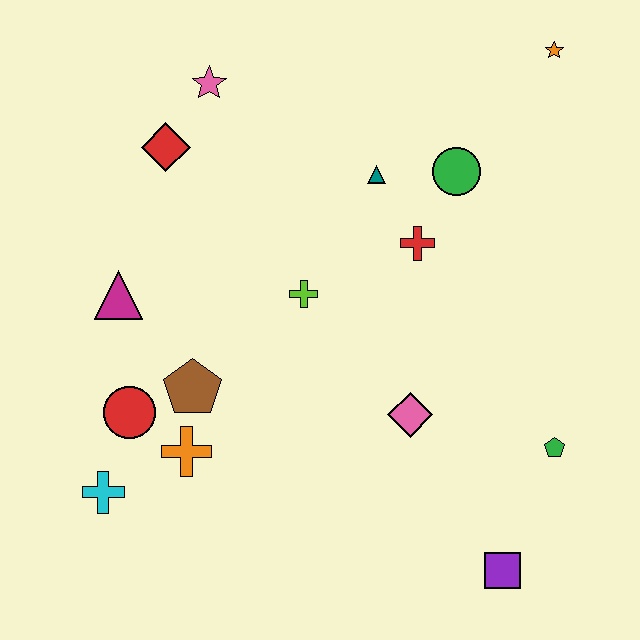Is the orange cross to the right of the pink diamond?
No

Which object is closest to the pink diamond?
The green pentagon is closest to the pink diamond.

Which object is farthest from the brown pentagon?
The orange star is farthest from the brown pentagon.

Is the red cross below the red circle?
No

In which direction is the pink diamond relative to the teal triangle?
The pink diamond is below the teal triangle.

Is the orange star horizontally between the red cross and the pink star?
No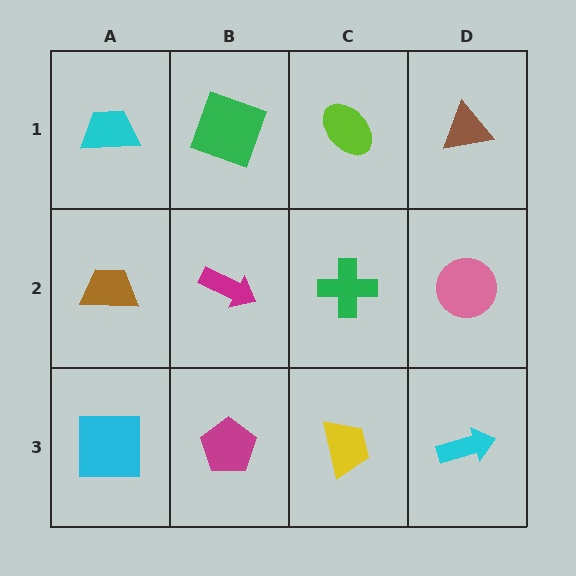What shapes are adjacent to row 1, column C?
A green cross (row 2, column C), a green square (row 1, column B), a brown triangle (row 1, column D).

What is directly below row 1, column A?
A brown trapezoid.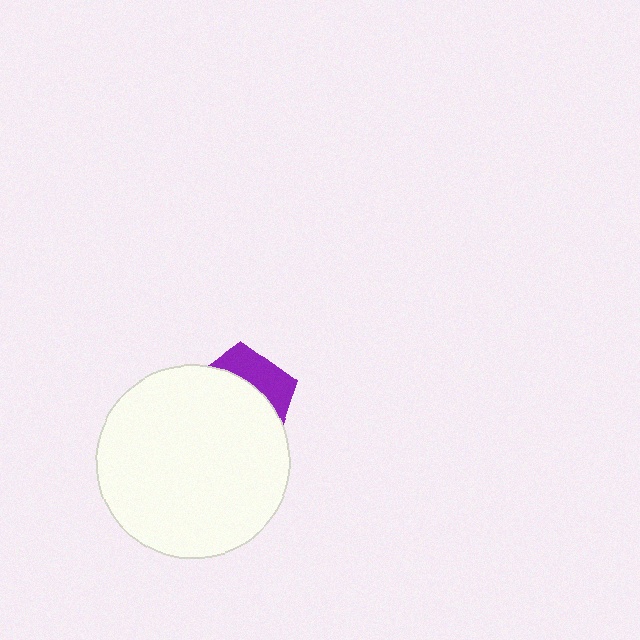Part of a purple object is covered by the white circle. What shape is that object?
It is a pentagon.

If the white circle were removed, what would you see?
You would see the complete purple pentagon.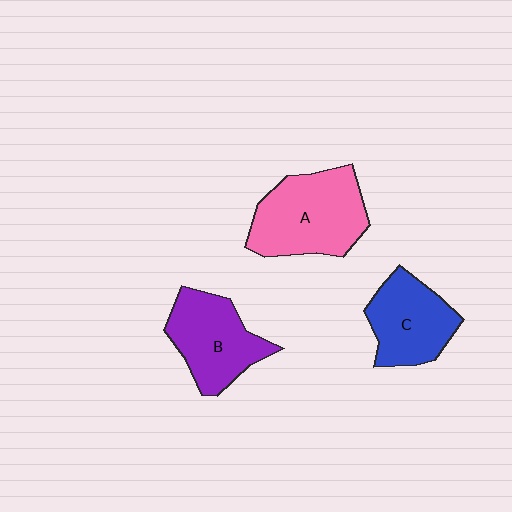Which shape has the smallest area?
Shape C (blue).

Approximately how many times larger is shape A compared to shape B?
Approximately 1.2 times.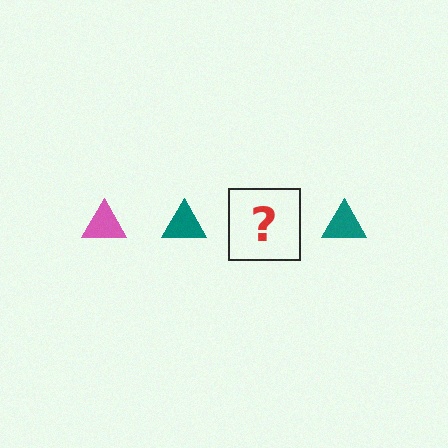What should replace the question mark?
The question mark should be replaced with a pink triangle.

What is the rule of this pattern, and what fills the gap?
The rule is that the pattern cycles through pink, teal triangles. The gap should be filled with a pink triangle.